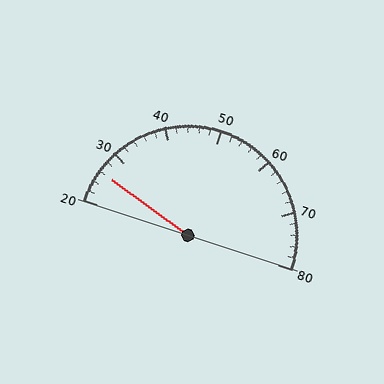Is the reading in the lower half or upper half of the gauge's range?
The reading is in the lower half of the range (20 to 80).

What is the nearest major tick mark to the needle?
The nearest major tick mark is 30.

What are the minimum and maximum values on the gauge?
The gauge ranges from 20 to 80.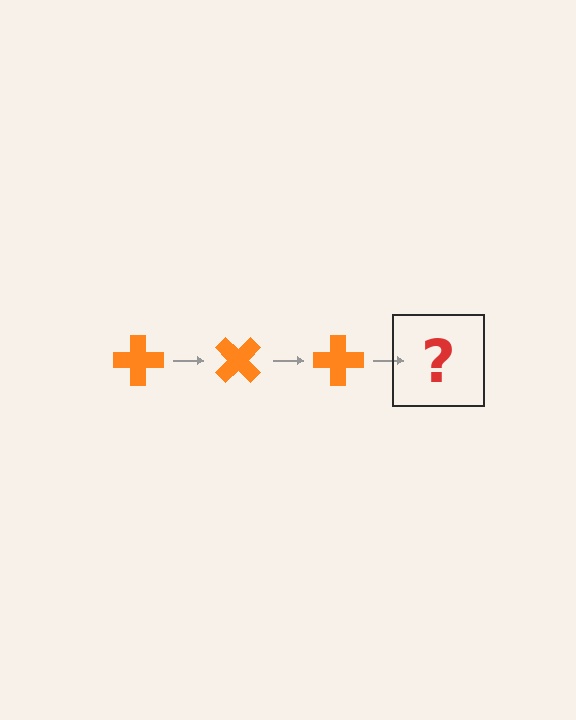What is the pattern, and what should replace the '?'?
The pattern is that the cross rotates 45 degrees each step. The '?' should be an orange cross rotated 135 degrees.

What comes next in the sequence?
The next element should be an orange cross rotated 135 degrees.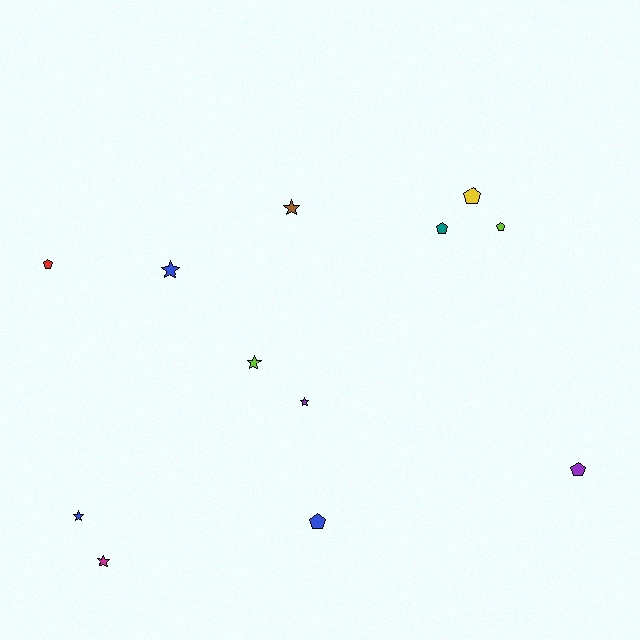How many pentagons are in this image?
There are 6 pentagons.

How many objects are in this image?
There are 12 objects.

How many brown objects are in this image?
There is 1 brown object.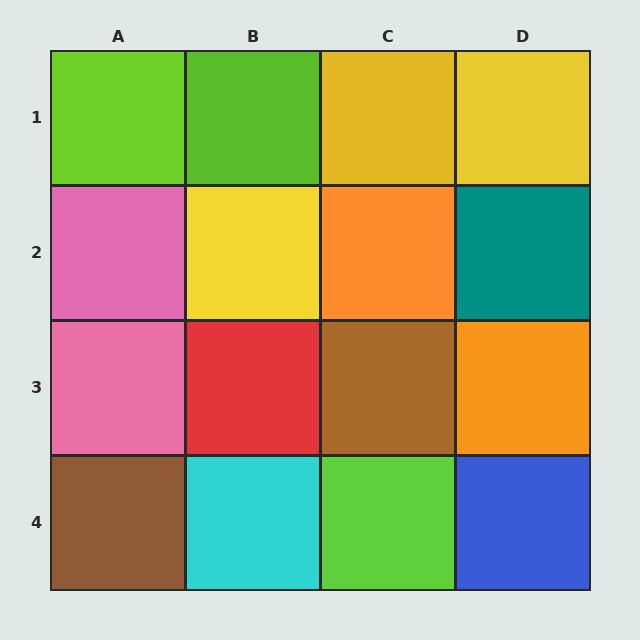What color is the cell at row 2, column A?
Pink.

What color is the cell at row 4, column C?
Lime.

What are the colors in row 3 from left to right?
Pink, red, brown, orange.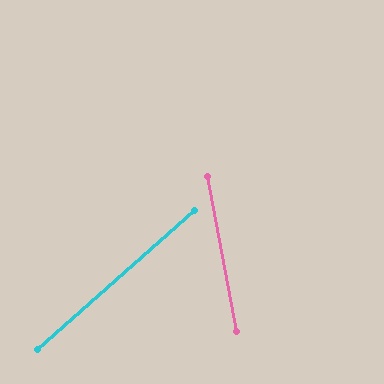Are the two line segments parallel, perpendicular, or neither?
Neither parallel nor perpendicular — they differ by about 59°.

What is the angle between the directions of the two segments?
Approximately 59 degrees.